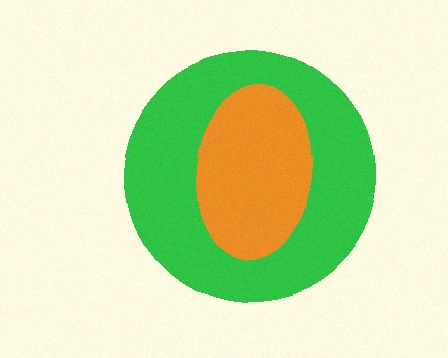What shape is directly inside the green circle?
The orange ellipse.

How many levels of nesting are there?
2.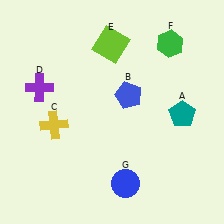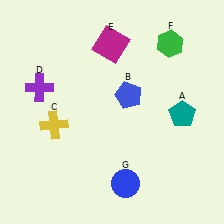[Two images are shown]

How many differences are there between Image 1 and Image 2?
There is 1 difference between the two images.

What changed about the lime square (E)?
In Image 1, E is lime. In Image 2, it changed to magenta.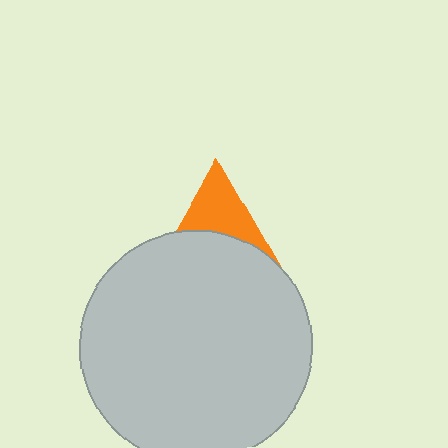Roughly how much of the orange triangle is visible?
About half of it is visible (roughly 48%).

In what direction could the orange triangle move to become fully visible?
The orange triangle could move up. That would shift it out from behind the light gray circle entirely.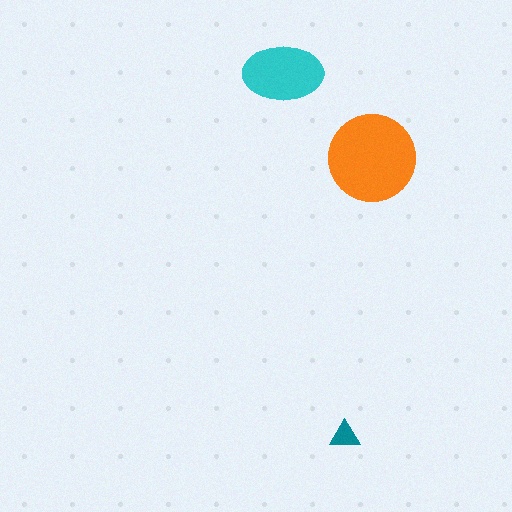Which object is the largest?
The orange circle.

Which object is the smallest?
The teal triangle.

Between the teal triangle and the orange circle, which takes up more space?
The orange circle.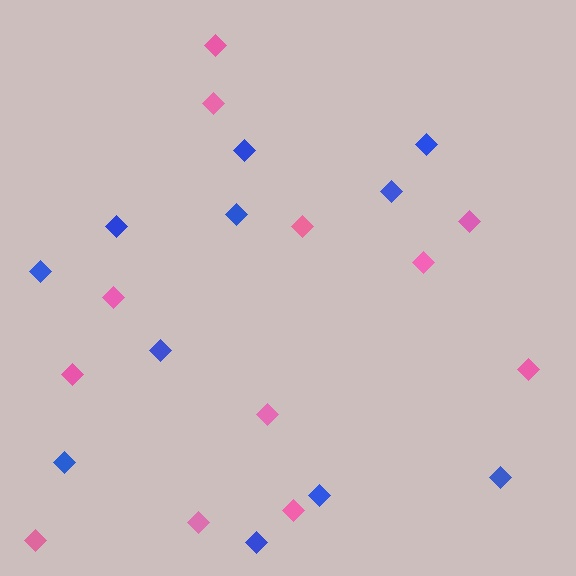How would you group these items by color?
There are 2 groups: one group of pink diamonds (12) and one group of blue diamonds (11).